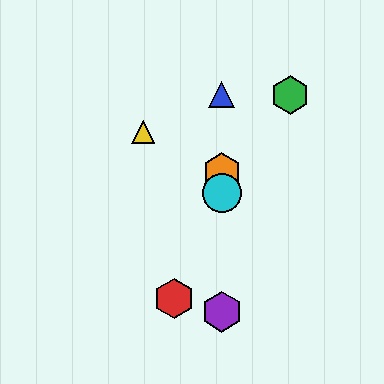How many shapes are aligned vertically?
4 shapes (the blue triangle, the purple hexagon, the orange hexagon, the cyan circle) are aligned vertically.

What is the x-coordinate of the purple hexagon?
The purple hexagon is at x≈222.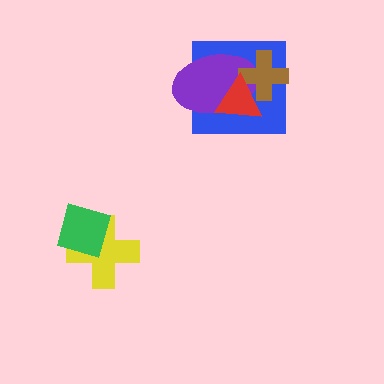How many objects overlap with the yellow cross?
1 object overlaps with the yellow cross.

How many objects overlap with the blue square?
3 objects overlap with the blue square.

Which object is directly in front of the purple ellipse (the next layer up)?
The brown cross is directly in front of the purple ellipse.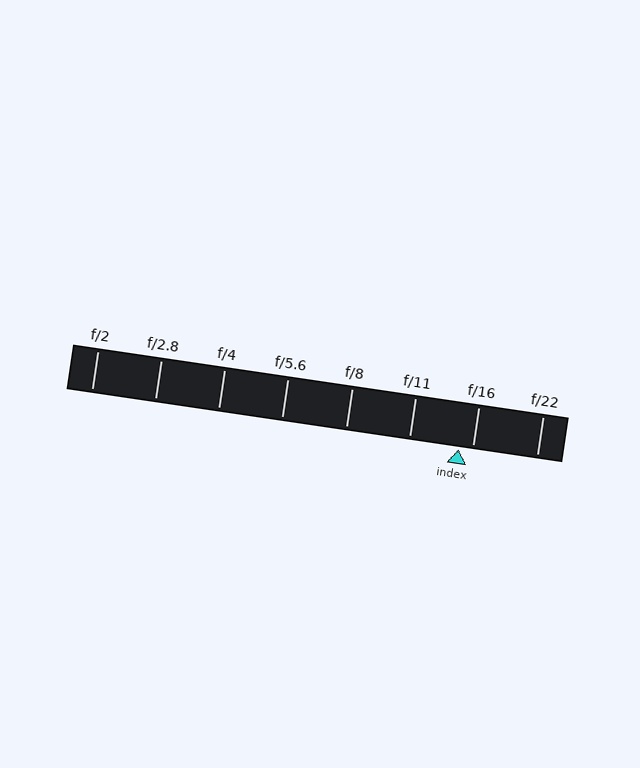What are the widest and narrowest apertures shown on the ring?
The widest aperture shown is f/2 and the narrowest is f/22.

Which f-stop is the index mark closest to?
The index mark is closest to f/16.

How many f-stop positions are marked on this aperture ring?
There are 8 f-stop positions marked.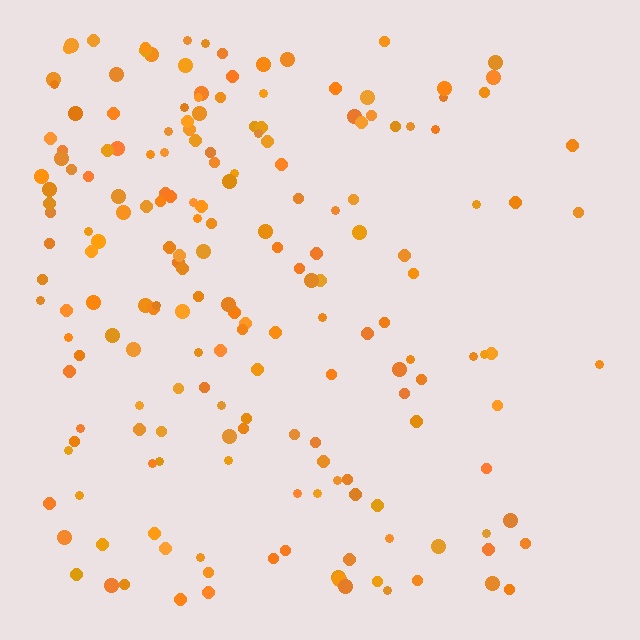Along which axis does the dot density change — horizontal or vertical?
Horizontal.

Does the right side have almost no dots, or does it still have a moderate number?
Still a moderate number, just noticeably fewer than the left.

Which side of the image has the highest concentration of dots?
The left.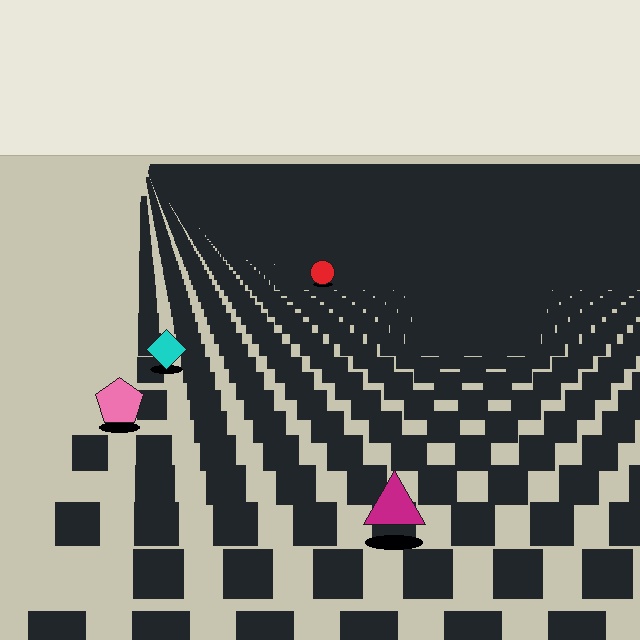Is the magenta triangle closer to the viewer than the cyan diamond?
Yes. The magenta triangle is closer — you can tell from the texture gradient: the ground texture is coarser near it.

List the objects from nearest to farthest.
From nearest to farthest: the magenta triangle, the pink pentagon, the cyan diamond, the red circle.